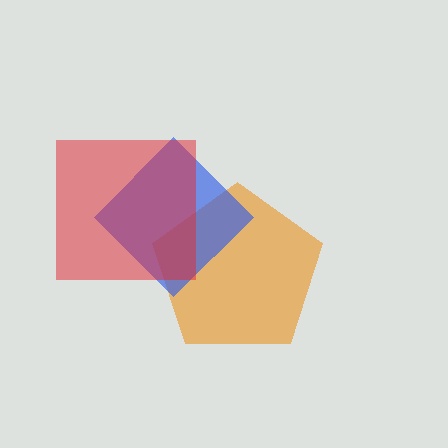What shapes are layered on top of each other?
The layered shapes are: an orange pentagon, a blue diamond, a red square.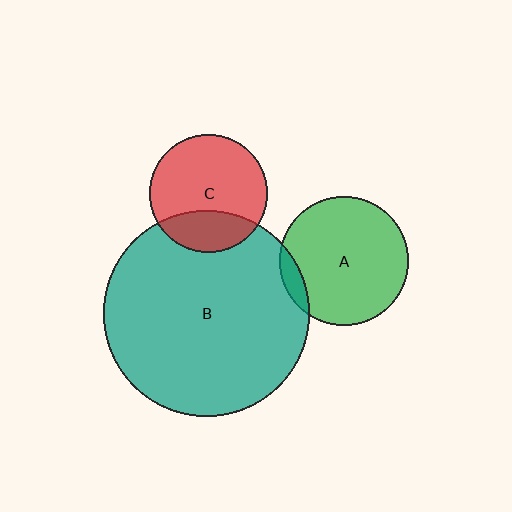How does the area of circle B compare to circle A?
Approximately 2.5 times.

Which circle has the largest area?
Circle B (teal).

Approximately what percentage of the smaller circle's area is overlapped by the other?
Approximately 10%.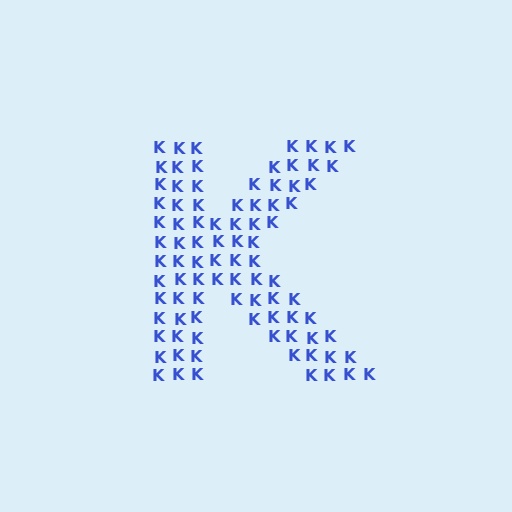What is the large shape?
The large shape is the letter K.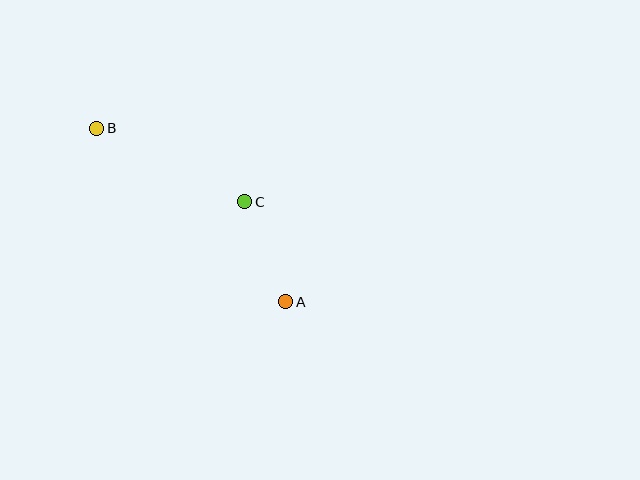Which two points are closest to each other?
Points A and C are closest to each other.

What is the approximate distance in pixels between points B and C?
The distance between B and C is approximately 165 pixels.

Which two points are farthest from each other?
Points A and B are farthest from each other.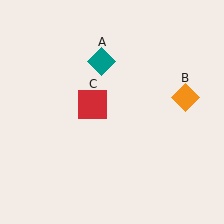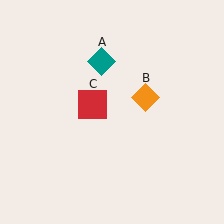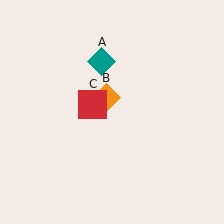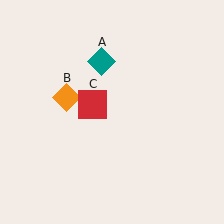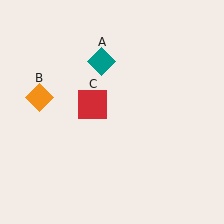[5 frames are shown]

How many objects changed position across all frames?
1 object changed position: orange diamond (object B).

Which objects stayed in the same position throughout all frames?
Teal diamond (object A) and red square (object C) remained stationary.